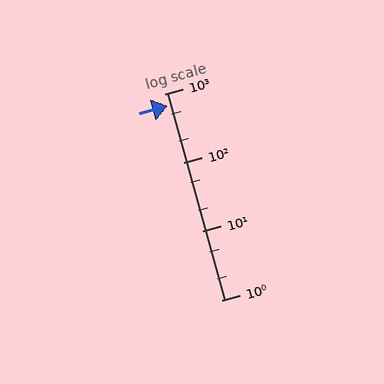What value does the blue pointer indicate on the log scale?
The pointer indicates approximately 660.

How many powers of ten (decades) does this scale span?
The scale spans 3 decades, from 1 to 1000.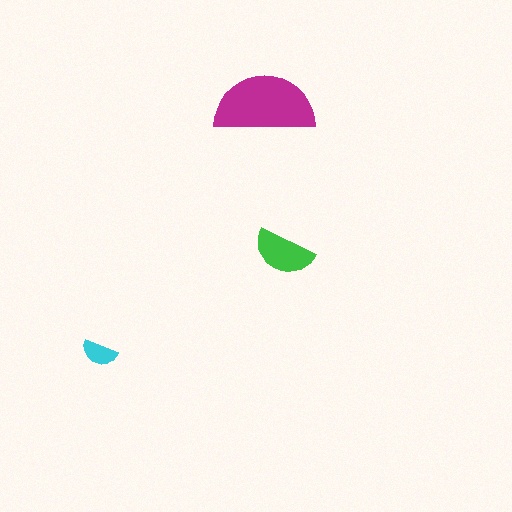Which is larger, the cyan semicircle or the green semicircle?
The green one.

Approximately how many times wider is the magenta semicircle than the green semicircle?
About 1.5 times wider.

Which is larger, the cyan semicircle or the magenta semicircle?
The magenta one.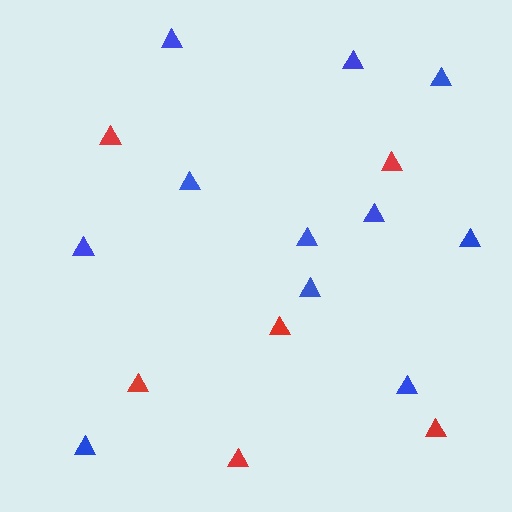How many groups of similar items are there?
There are 2 groups: one group of blue triangles (11) and one group of red triangles (6).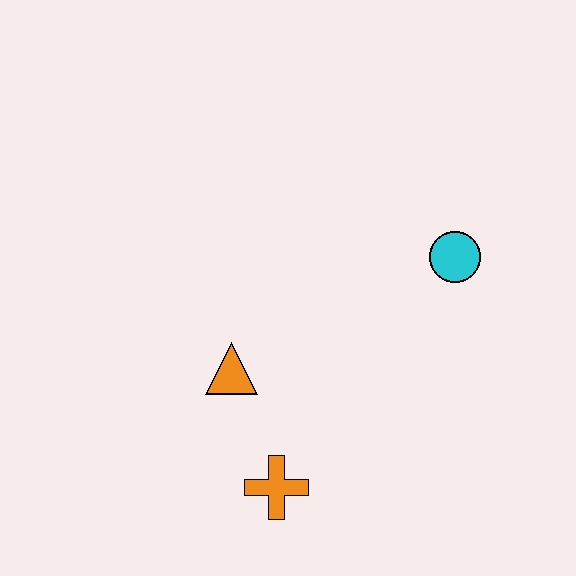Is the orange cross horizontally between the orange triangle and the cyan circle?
Yes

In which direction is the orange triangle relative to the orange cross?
The orange triangle is above the orange cross.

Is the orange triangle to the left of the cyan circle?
Yes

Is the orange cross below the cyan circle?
Yes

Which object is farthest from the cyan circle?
The orange cross is farthest from the cyan circle.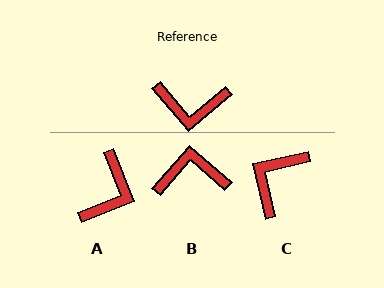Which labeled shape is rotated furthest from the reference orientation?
B, about 171 degrees away.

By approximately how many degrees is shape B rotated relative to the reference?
Approximately 171 degrees clockwise.